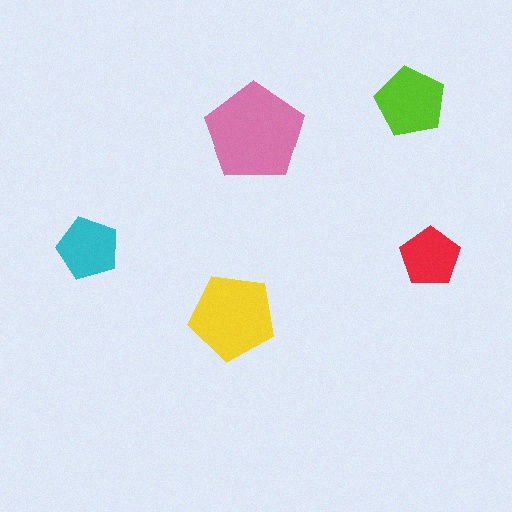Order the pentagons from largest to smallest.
the pink one, the yellow one, the lime one, the cyan one, the red one.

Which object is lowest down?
The yellow pentagon is bottommost.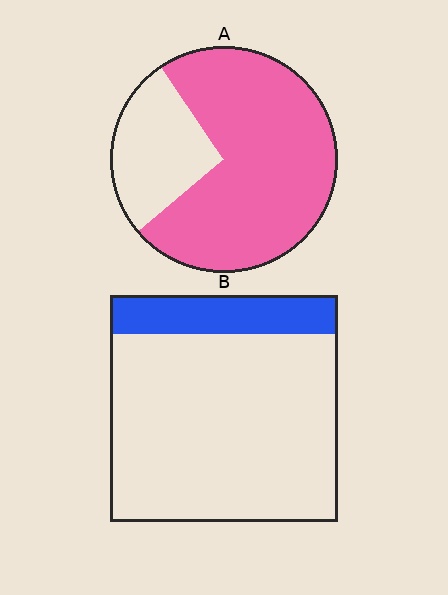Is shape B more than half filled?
No.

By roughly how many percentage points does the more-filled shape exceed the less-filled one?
By roughly 55 percentage points (A over B).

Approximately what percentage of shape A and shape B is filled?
A is approximately 75% and B is approximately 15%.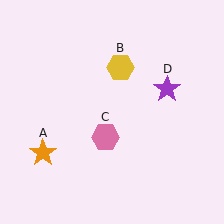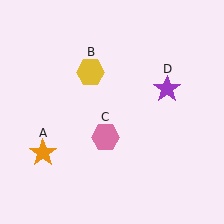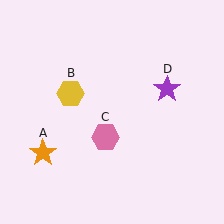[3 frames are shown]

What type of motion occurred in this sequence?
The yellow hexagon (object B) rotated counterclockwise around the center of the scene.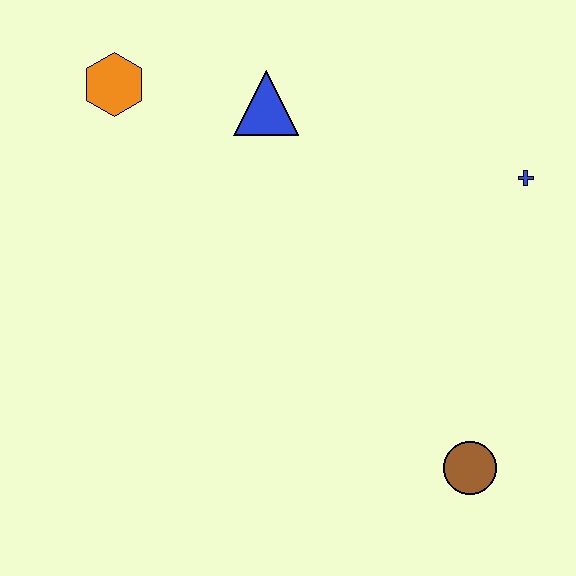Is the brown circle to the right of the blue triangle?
Yes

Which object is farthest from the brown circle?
The orange hexagon is farthest from the brown circle.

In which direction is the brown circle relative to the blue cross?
The brown circle is below the blue cross.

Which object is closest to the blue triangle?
The orange hexagon is closest to the blue triangle.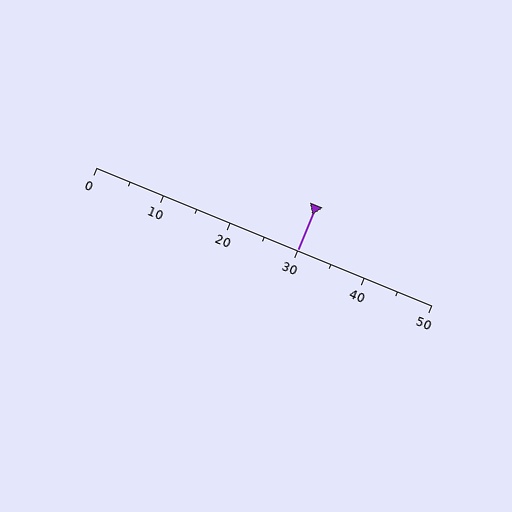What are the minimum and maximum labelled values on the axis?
The axis runs from 0 to 50.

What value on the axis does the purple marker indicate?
The marker indicates approximately 30.